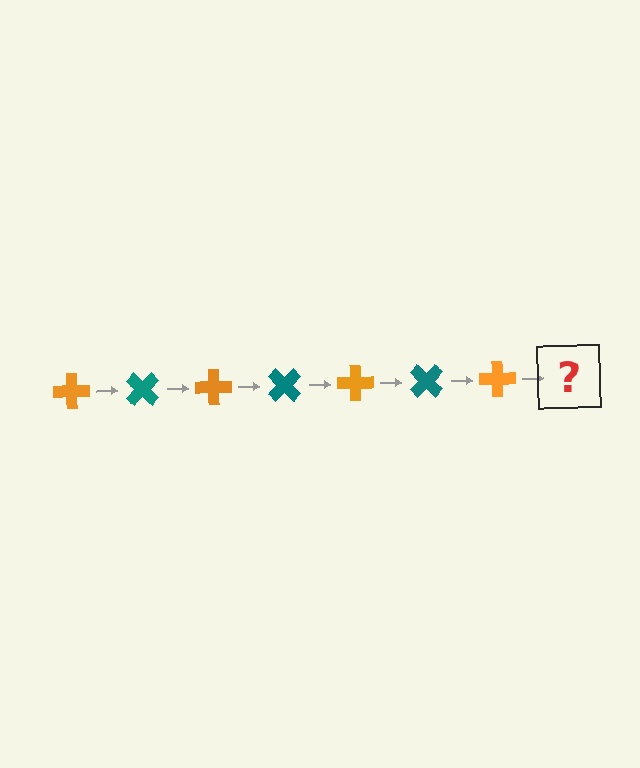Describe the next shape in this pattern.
It should be a teal cross, rotated 315 degrees from the start.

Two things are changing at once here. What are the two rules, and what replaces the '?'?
The two rules are that it rotates 45 degrees each step and the color cycles through orange and teal. The '?' should be a teal cross, rotated 315 degrees from the start.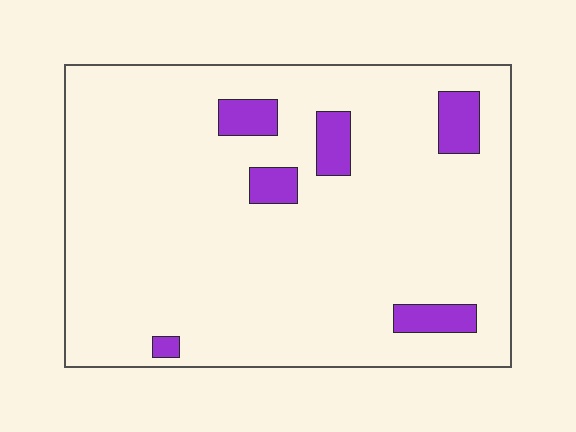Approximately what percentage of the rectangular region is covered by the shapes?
Approximately 10%.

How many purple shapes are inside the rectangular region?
6.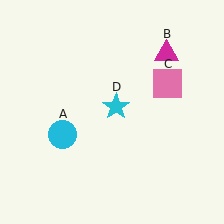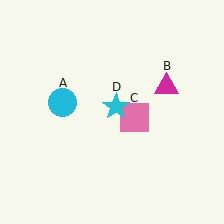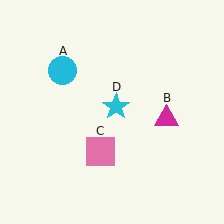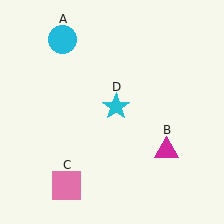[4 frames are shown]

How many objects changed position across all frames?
3 objects changed position: cyan circle (object A), magenta triangle (object B), pink square (object C).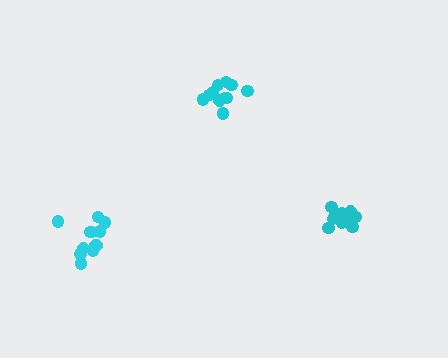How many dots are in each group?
Group 1: 10 dots, Group 2: 11 dots, Group 3: 12 dots (33 total).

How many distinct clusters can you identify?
There are 3 distinct clusters.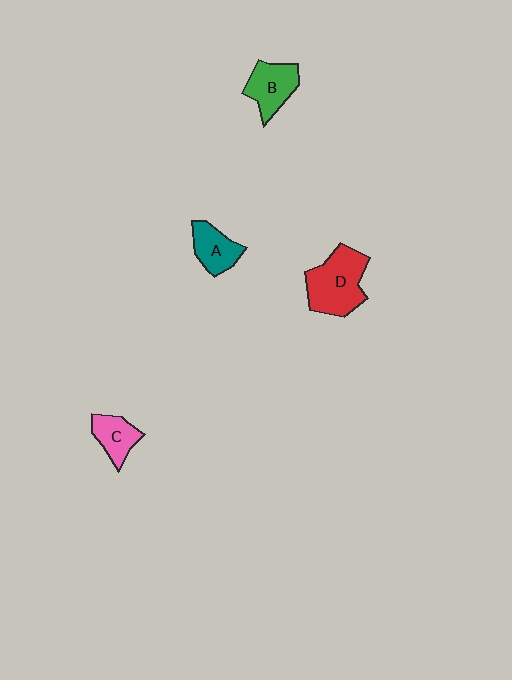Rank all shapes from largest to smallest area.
From largest to smallest: D (red), B (green), A (teal), C (pink).